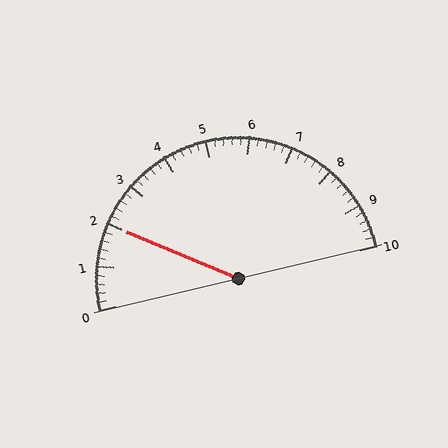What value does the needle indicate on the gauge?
The needle indicates approximately 2.0.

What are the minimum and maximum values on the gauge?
The gauge ranges from 0 to 10.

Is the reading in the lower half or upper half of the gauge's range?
The reading is in the lower half of the range (0 to 10).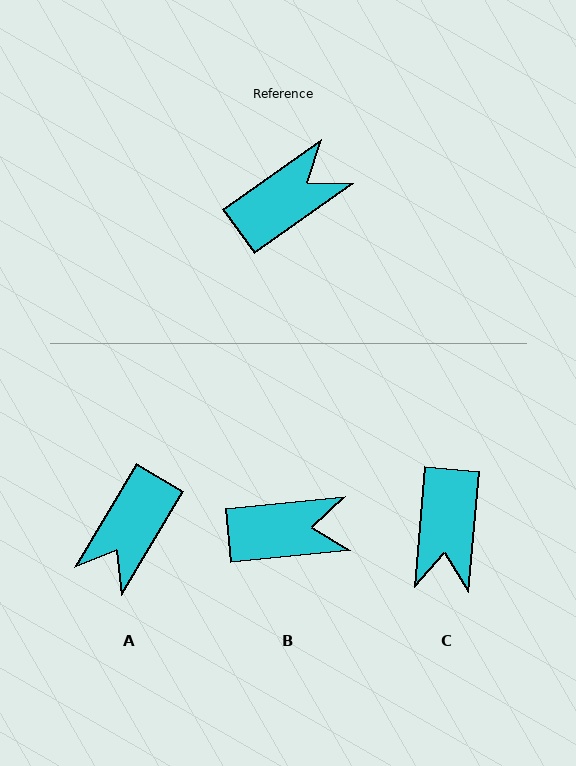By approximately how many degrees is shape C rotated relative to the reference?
Approximately 131 degrees clockwise.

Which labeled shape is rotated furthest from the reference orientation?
A, about 156 degrees away.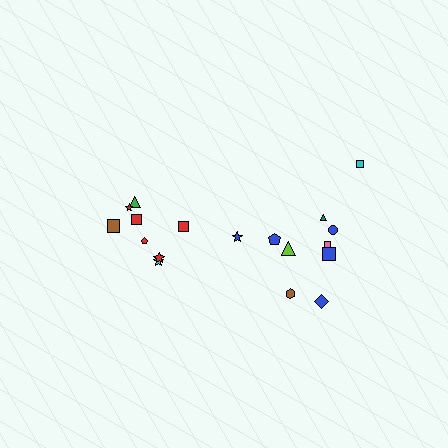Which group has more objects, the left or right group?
The right group.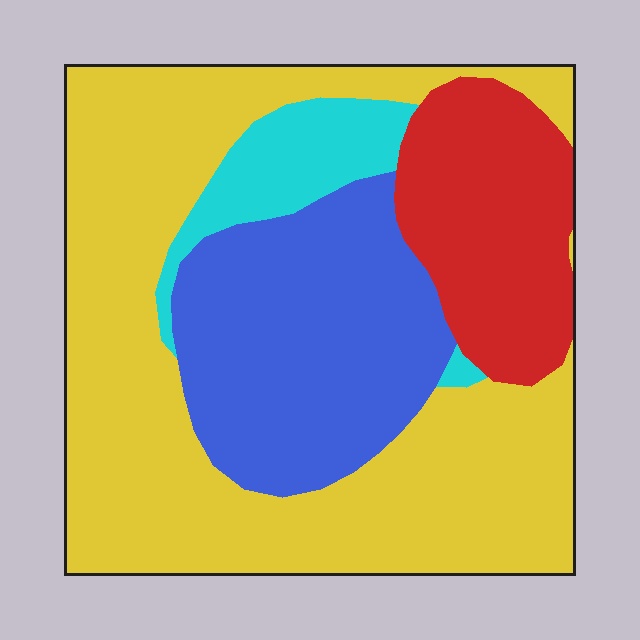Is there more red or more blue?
Blue.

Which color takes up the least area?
Cyan, at roughly 10%.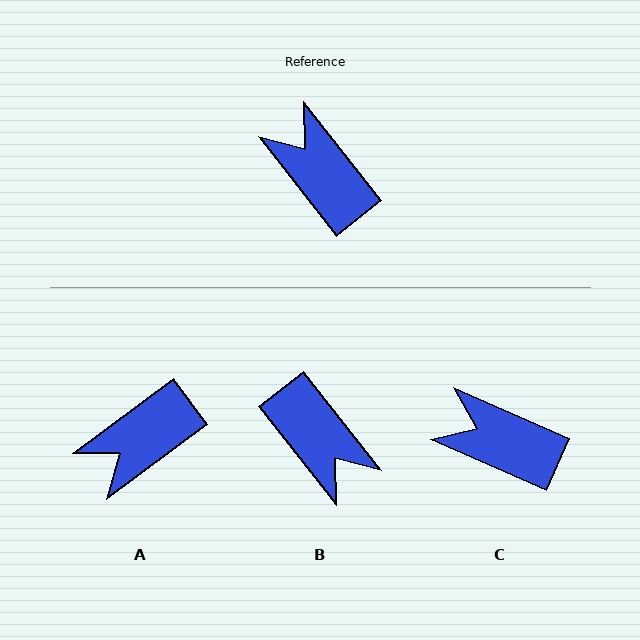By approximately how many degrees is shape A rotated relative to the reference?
Approximately 88 degrees counter-clockwise.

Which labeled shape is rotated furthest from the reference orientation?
B, about 180 degrees away.